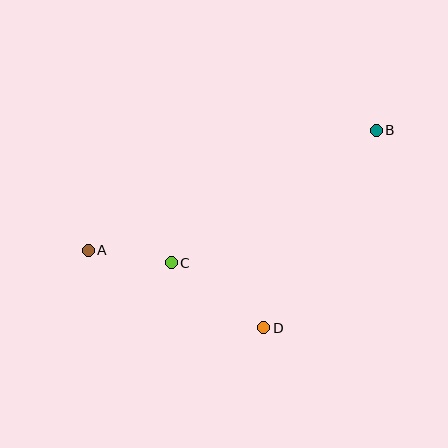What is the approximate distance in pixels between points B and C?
The distance between B and C is approximately 244 pixels.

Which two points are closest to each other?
Points A and C are closest to each other.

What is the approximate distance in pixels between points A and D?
The distance between A and D is approximately 192 pixels.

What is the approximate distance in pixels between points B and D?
The distance between B and D is approximately 227 pixels.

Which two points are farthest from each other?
Points A and B are farthest from each other.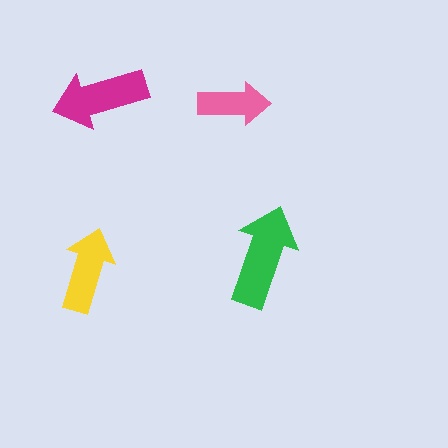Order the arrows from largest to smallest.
the green one, the magenta one, the yellow one, the pink one.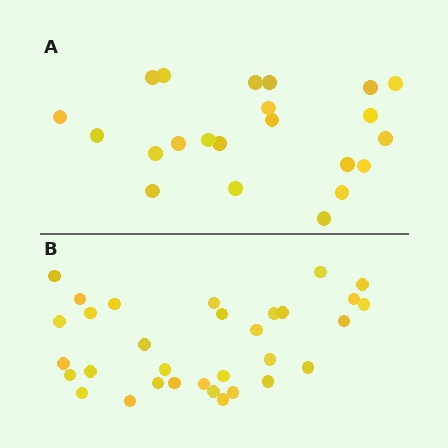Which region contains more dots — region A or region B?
Region B (the bottom region) has more dots.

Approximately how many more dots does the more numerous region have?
Region B has roughly 10 or so more dots than region A.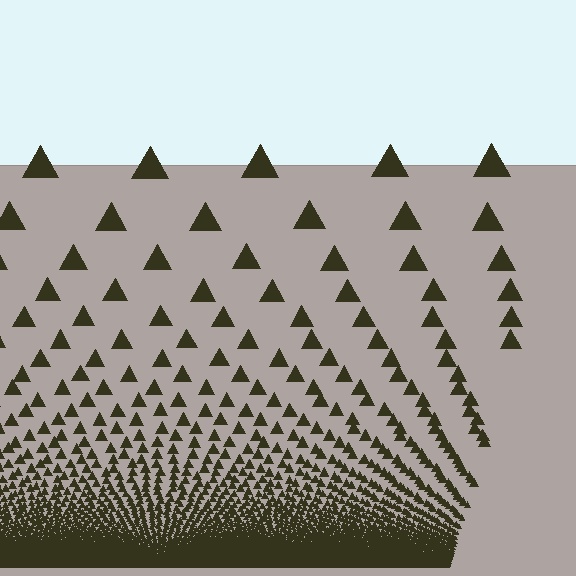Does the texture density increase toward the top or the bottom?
Density increases toward the bottom.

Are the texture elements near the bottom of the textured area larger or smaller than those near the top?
Smaller. The gradient is inverted — elements near the bottom are smaller and denser.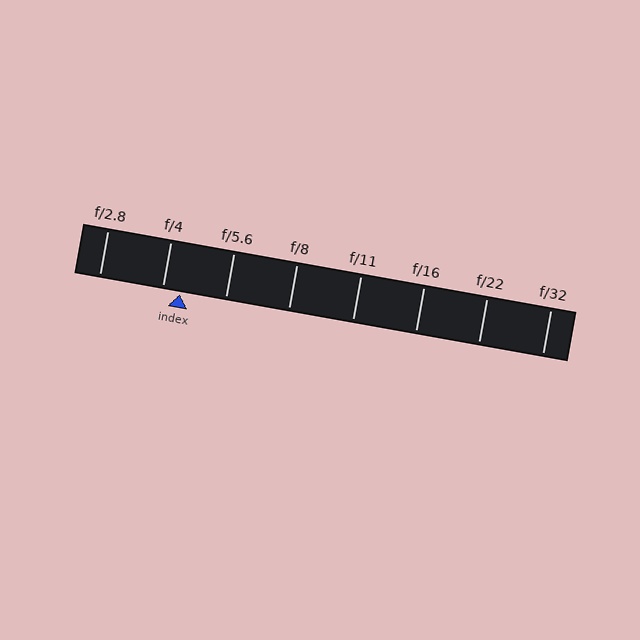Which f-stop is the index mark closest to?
The index mark is closest to f/4.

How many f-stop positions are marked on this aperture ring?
There are 8 f-stop positions marked.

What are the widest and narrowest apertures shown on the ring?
The widest aperture shown is f/2.8 and the narrowest is f/32.